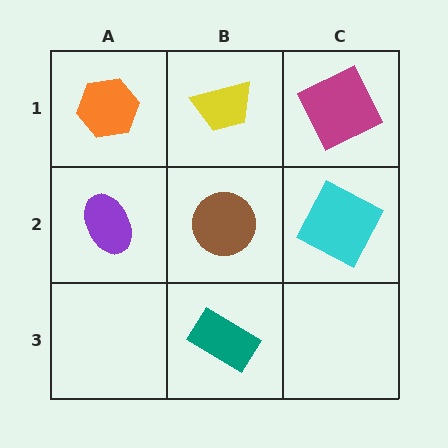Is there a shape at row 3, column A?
No, that cell is empty.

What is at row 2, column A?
A purple ellipse.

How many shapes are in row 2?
3 shapes.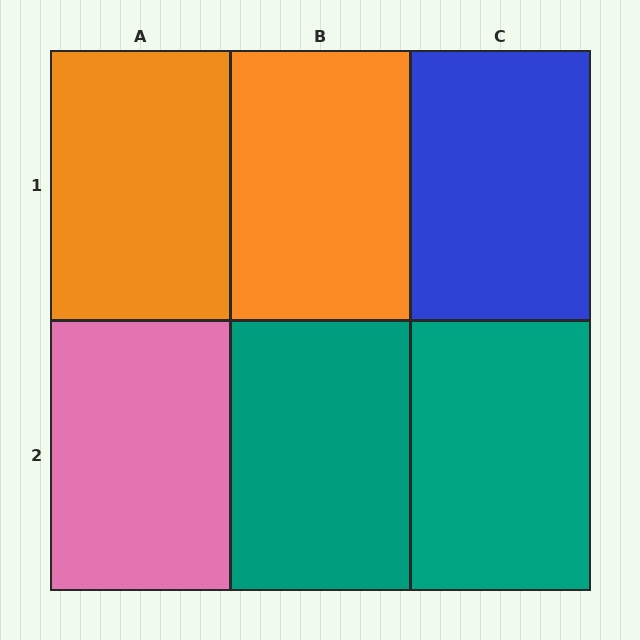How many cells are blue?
1 cell is blue.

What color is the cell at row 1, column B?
Orange.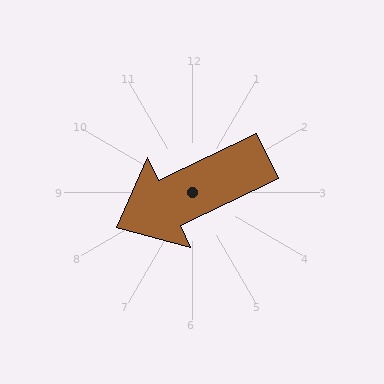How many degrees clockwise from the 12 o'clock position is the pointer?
Approximately 245 degrees.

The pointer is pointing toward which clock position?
Roughly 8 o'clock.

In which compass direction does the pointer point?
Southwest.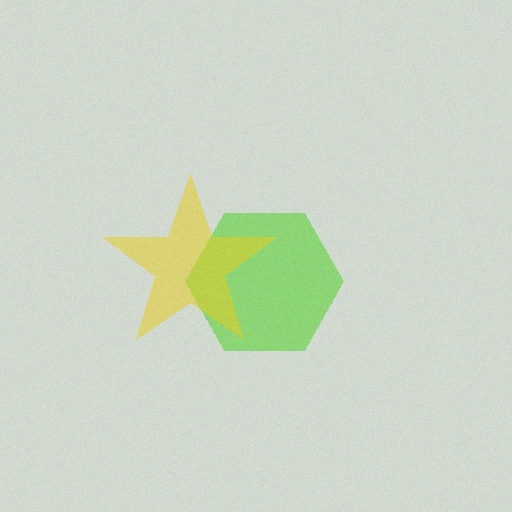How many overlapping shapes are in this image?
There are 2 overlapping shapes in the image.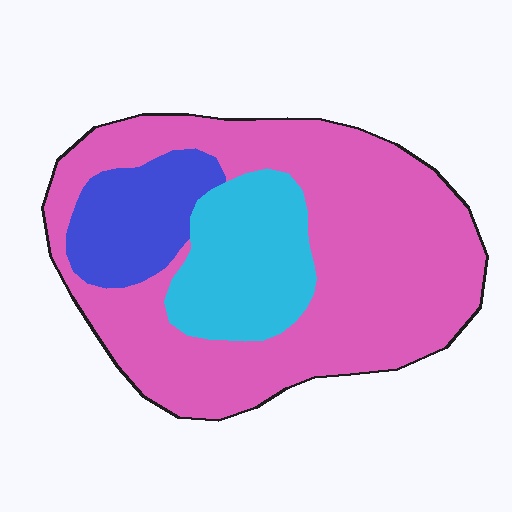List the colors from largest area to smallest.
From largest to smallest: pink, cyan, blue.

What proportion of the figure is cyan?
Cyan takes up about one fifth (1/5) of the figure.